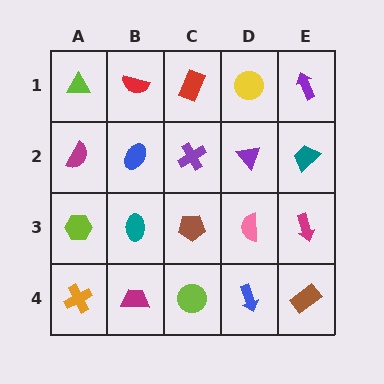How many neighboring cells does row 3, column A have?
3.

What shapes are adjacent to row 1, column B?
A blue ellipse (row 2, column B), a lime triangle (row 1, column A), a red rectangle (row 1, column C).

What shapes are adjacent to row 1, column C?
A purple cross (row 2, column C), a red semicircle (row 1, column B), a yellow circle (row 1, column D).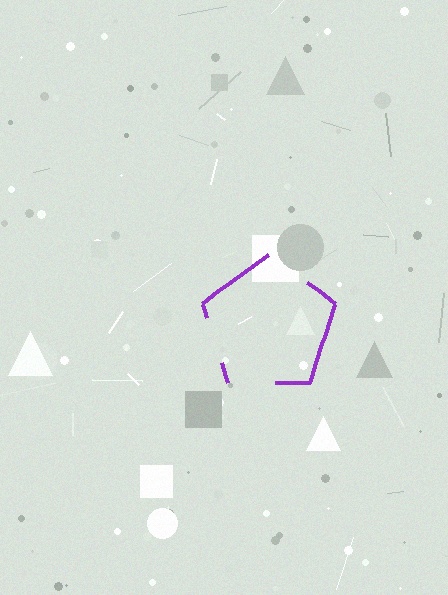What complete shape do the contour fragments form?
The contour fragments form a pentagon.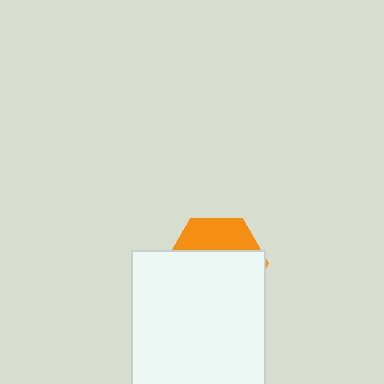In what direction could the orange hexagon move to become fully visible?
The orange hexagon could move up. That would shift it out from behind the white rectangle entirely.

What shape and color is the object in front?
The object in front is a white rectangle.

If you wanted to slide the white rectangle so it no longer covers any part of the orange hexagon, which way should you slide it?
Slide it down — that is the most direct way to separate the two shapes.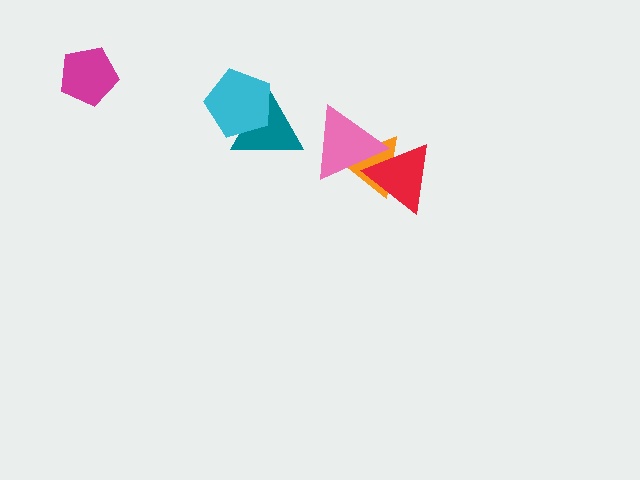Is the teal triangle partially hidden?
Yes, it is partially covered by another shape.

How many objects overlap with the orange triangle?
2 objects overlap with the orange triangle.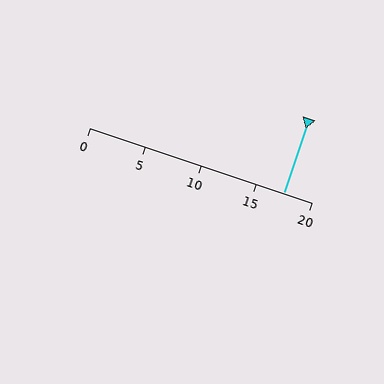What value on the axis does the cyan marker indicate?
The marker indicates approximately 17.5.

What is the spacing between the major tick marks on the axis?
The major ticks are spaced 5 apart.